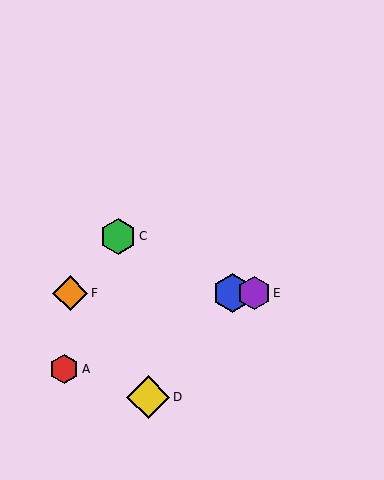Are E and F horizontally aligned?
Yes, both are at y≈293.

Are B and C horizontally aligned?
No, B is at y≈293 and C is at y≈236.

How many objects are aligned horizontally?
3 objects (B, E, F) are aligned horizontally.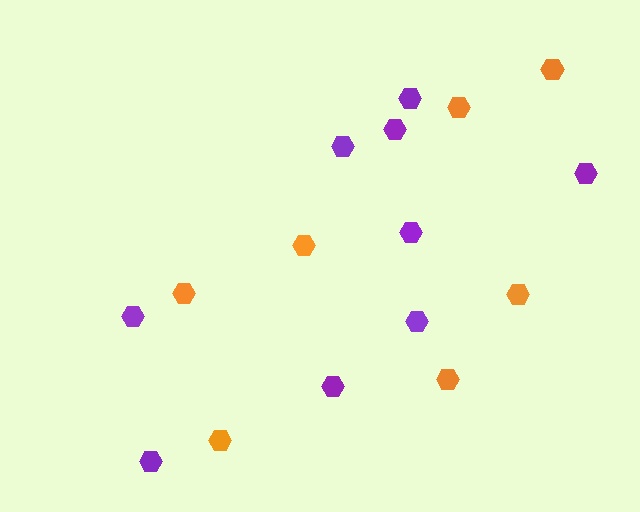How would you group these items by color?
There are 2 groups: one group of purple hexagons (9) and one group of orange hexagons (7).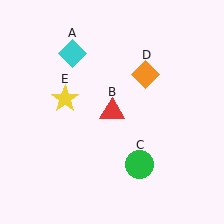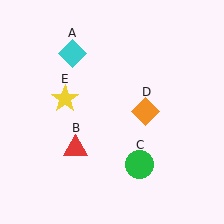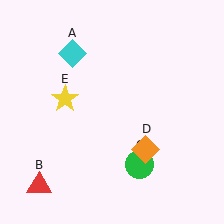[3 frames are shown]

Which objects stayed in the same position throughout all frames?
Cyan diamond (object A) and green circle (object C) and yellow star (object E) remained stationary.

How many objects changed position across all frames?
2 objects changed position: red triangle (object B), orange diamond (object D).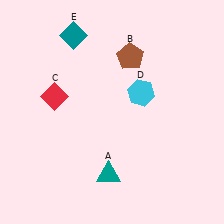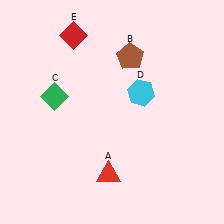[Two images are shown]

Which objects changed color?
A changed from teal to red. C changed from red to green. E changed from teal to red.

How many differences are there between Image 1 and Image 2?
There are 3 differences between the two images.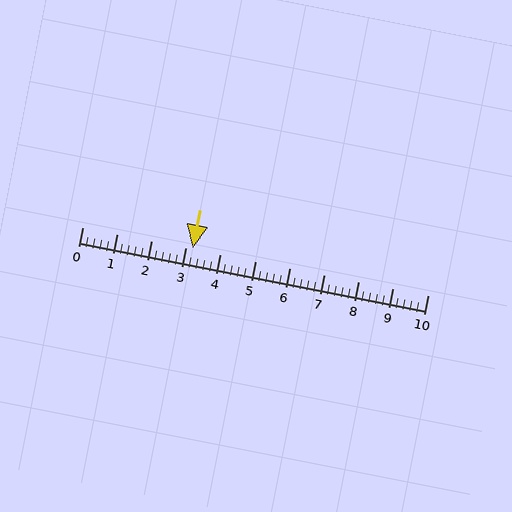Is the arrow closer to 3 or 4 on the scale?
The arrow is closer to 3.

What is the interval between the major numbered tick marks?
The major tick marks are spaced 1 units apart.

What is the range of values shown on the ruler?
The ruler shows values from 0 to 10.